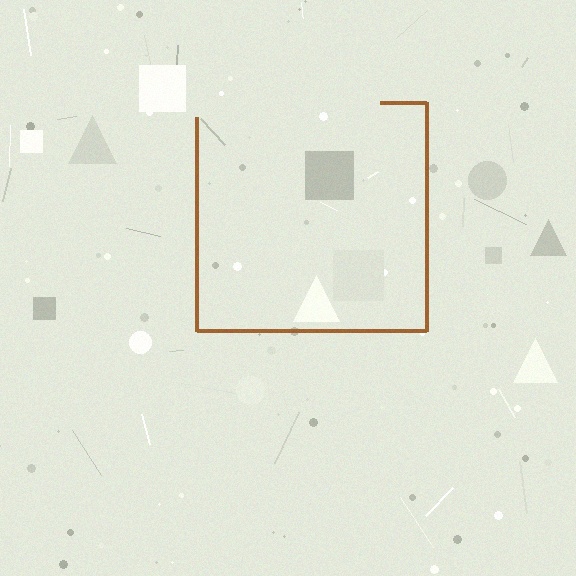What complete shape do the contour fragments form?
The contour fragments form a square.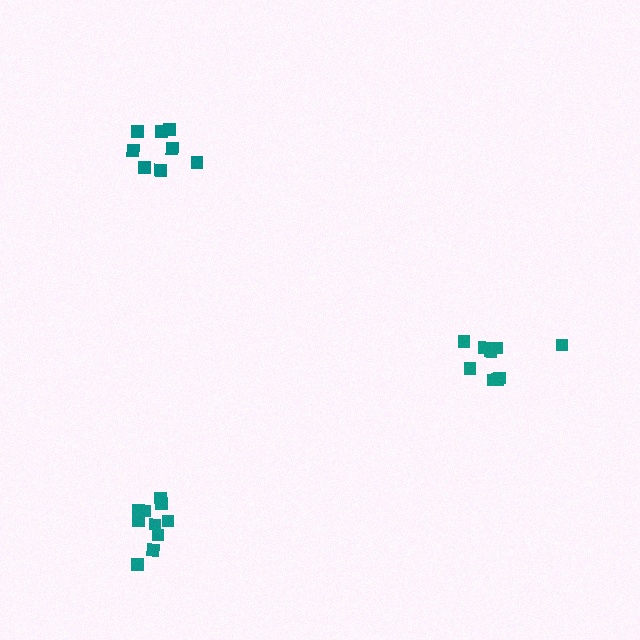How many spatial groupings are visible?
There are 3 spatial groupings.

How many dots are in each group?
Group 1: 9 dots, Group 2: 10 dots, Group 3: 8 dots (27 total).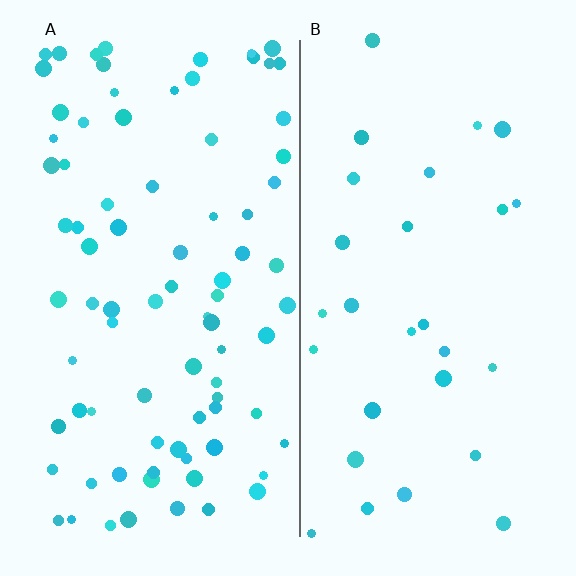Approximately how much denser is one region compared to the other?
Approximately 2.9× — region A over region B.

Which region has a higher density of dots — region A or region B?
A (the left).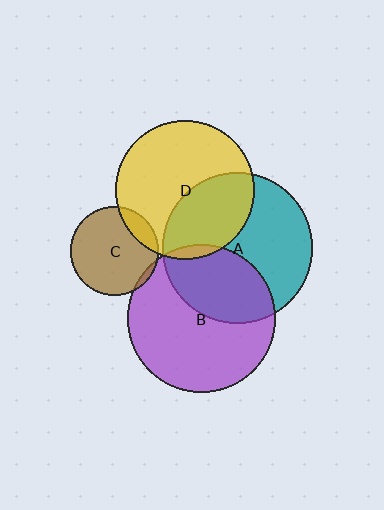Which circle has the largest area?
Circle A (teal).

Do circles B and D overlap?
Yes.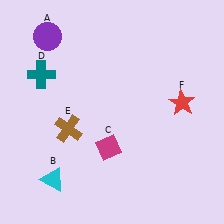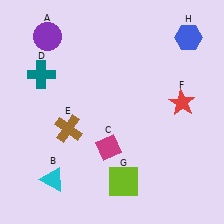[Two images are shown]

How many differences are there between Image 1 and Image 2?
There are 2 differences between the two images.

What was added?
A lime square (G), a blue hexagon (H) were added in Image 2.